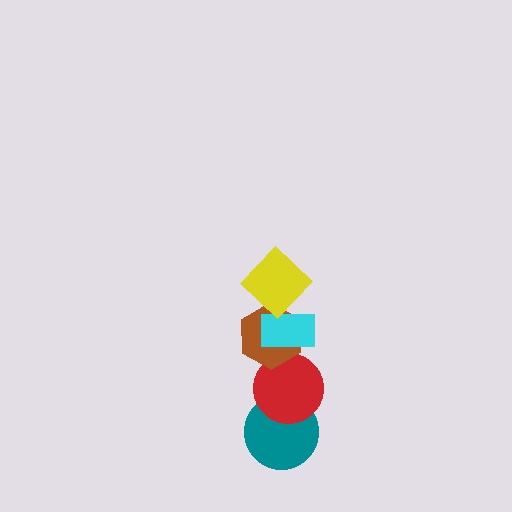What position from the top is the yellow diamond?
The yellow diamond is 1st from the top.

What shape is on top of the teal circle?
The red circle is on top of the teal circle.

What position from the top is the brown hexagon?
The brown hexagon is 3rd from the top.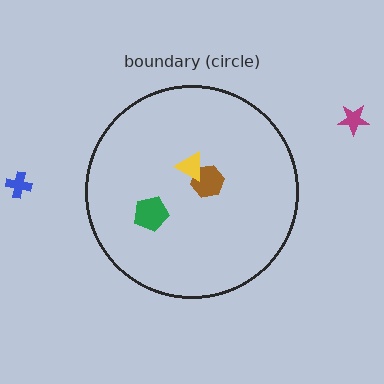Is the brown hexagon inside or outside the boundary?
Inside.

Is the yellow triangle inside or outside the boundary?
Inside.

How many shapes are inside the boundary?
3 inside, 2 outside.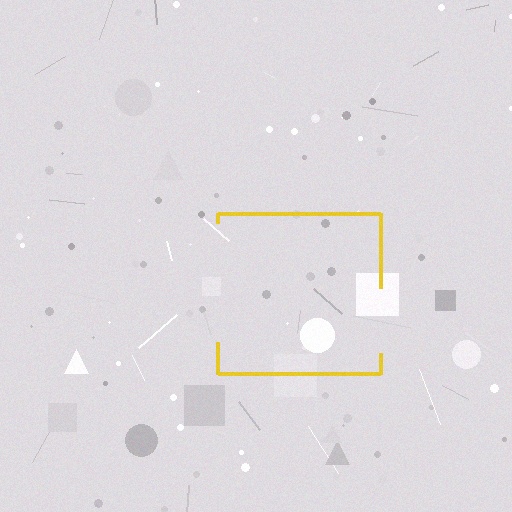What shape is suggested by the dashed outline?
The dashed outline suggests a square.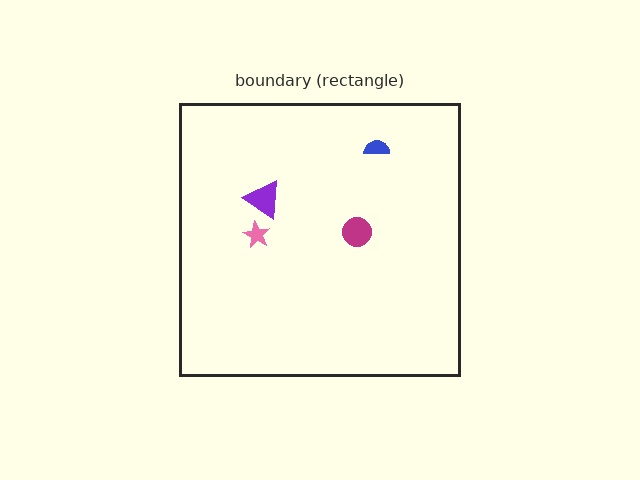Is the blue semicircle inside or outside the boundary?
Inside.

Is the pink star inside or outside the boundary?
Inside.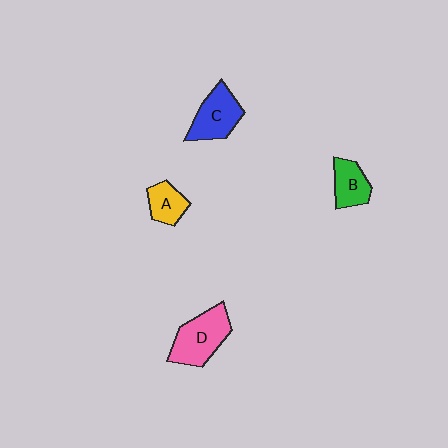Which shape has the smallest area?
Shape A (yellow).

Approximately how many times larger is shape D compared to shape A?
Approximately 1.9 times.